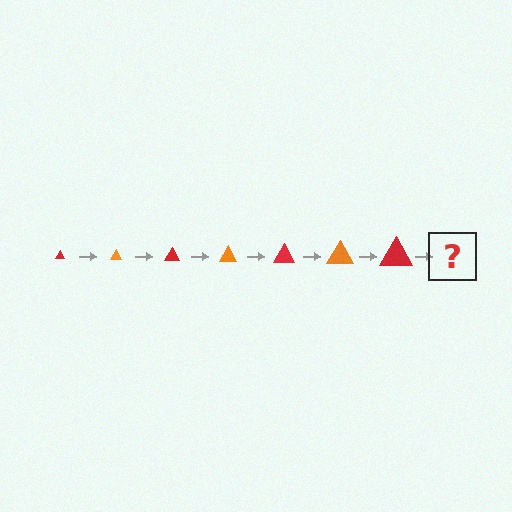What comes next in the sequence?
The next element should be an orange triangle, larger than the previous one.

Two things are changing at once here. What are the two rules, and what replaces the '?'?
The two rules are that the triangle grows larger each step and the color cycles through red and orange. The '?' should be an orange triangle, larger than the previous one.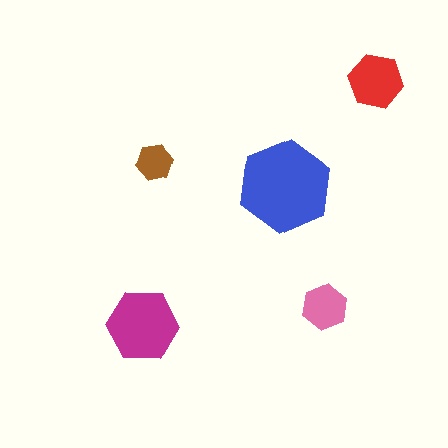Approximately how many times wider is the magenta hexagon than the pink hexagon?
About 1.5 times wider.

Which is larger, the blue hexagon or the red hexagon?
The blue one.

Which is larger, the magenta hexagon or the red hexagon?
The magenta one.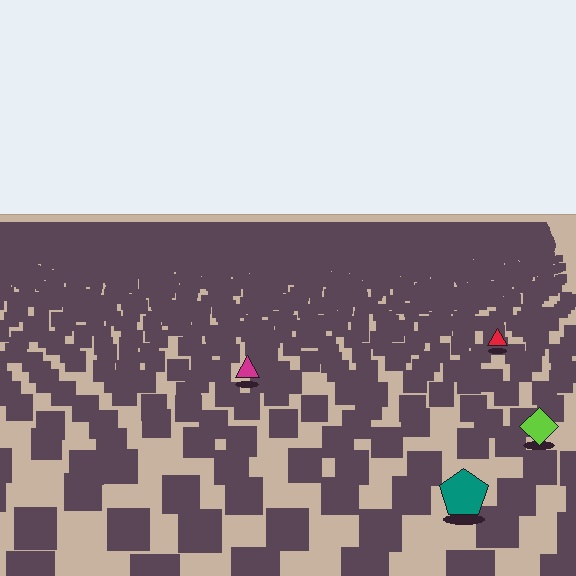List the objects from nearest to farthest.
From nearest to farthest: the teal pentagon, the lime diamond, the magenta triangle, the red triangle.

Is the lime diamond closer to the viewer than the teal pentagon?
No. The teal pentagon is closer — you can tell from the texture gradient: the ground texture is coarser near it.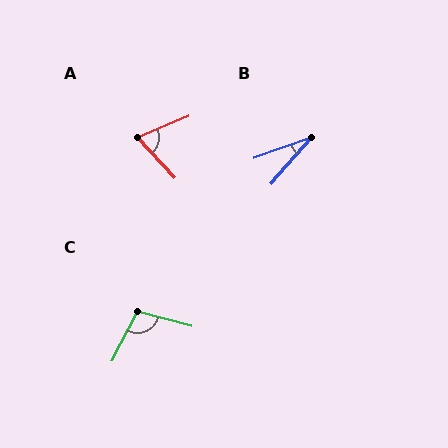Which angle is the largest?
C, at approximately 102 degrees.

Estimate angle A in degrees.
Approximately 69 degrees.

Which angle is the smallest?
B, at approximately 29 degrees.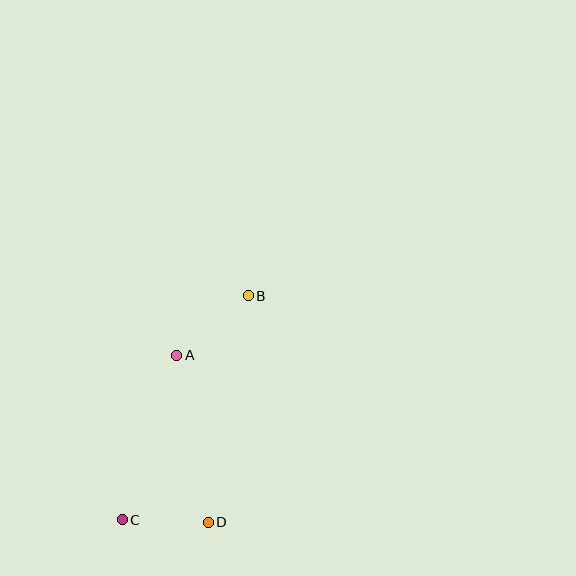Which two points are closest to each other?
Points C and D are closest to each other.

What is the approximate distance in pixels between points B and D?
The distance between B and D is approximately 230 pixels.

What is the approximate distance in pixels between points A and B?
The distance between A and B is approximately 93 pixels.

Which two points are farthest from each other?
Points B and C are farthest from each other.